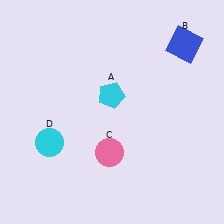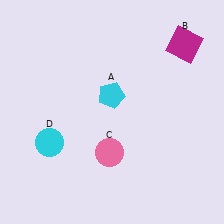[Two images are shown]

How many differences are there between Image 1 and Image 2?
There is 1 difference between the two images.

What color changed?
The square (B) changed from blue in Image 1 to magenta in Image 2.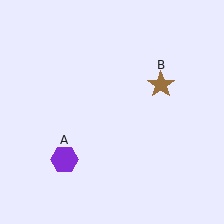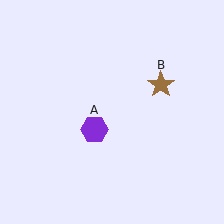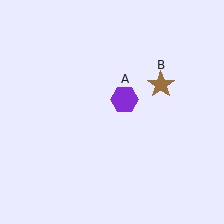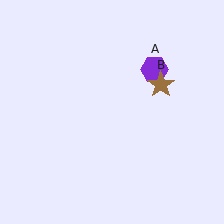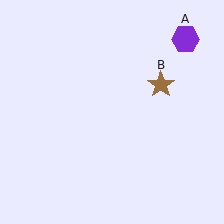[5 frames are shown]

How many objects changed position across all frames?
1 object changed position: purple hexagon (object A).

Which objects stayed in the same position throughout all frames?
Brown star (object B) remained stationary.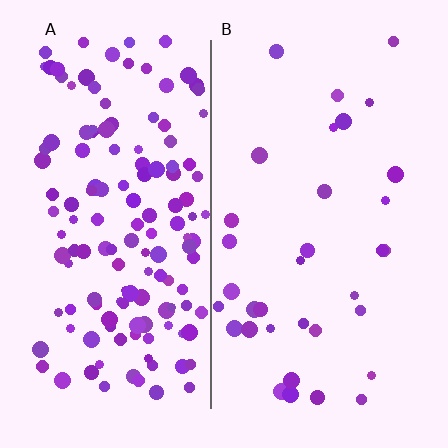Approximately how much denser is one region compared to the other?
Approximately 4.1× — region A over region B.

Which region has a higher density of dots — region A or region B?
A (the left).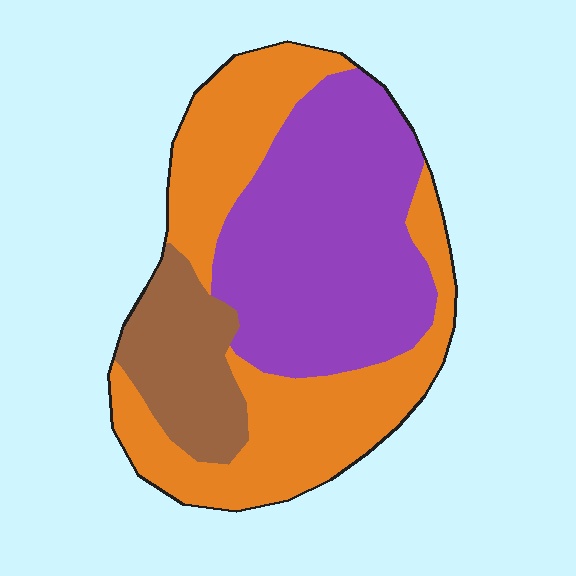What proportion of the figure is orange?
Orange covers about 45% of the figure.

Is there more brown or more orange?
Orange.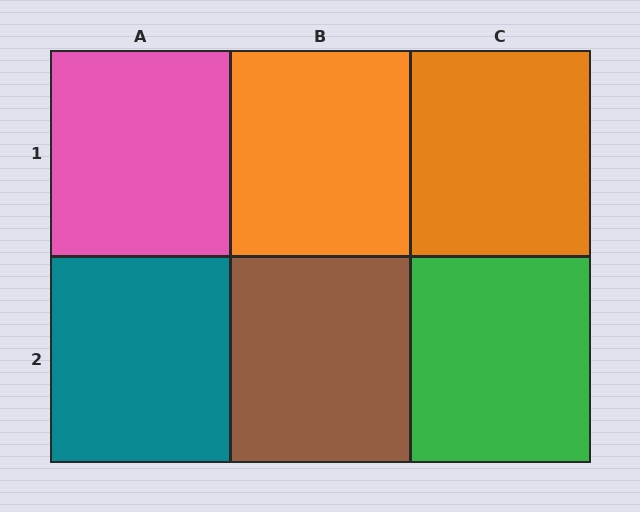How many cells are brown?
1 cell is brown.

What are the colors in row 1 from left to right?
Pink, orange, orange.